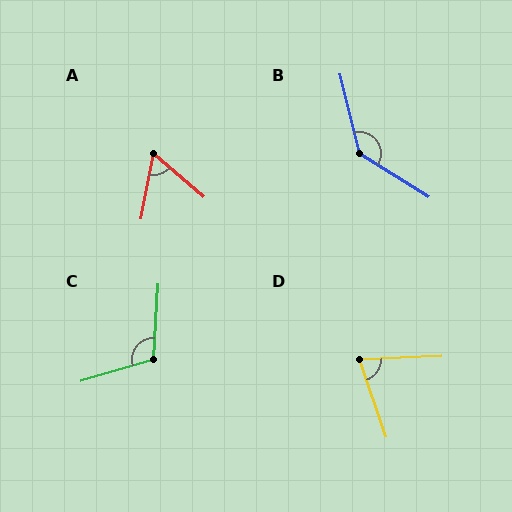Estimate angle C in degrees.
Approximately 110 degrees.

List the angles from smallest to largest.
A (61°), D (73°), C (110°), B (136°).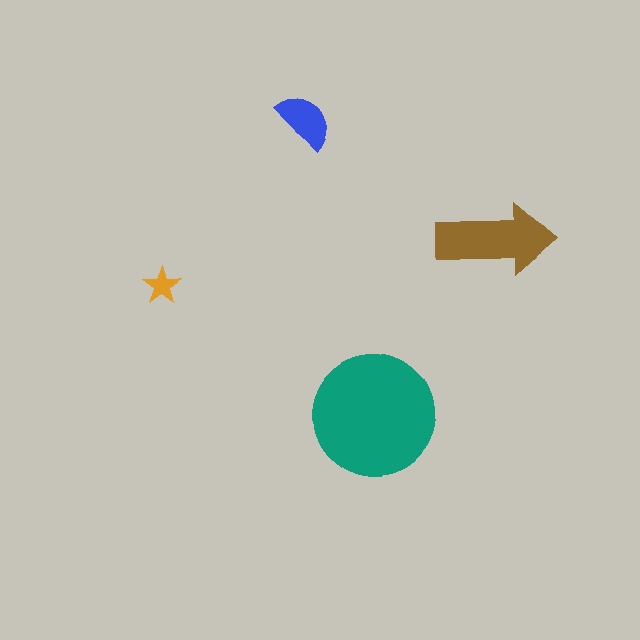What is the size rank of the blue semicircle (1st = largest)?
3rd.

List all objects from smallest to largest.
The orange star, the blue semicircle, the brown arrow, the teal circle.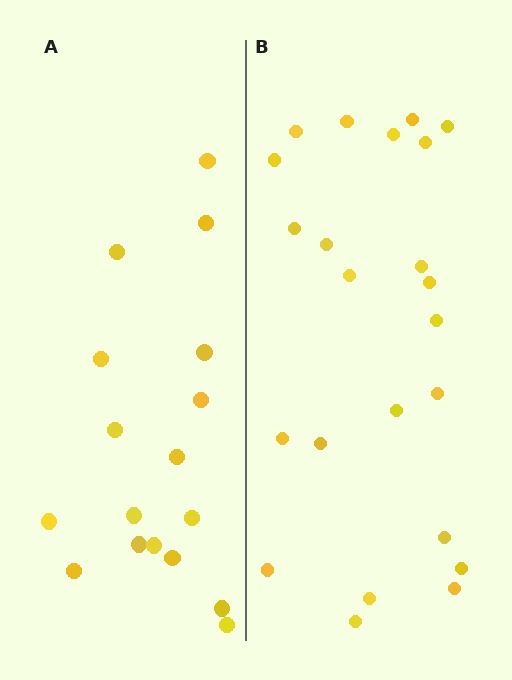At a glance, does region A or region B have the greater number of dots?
Region B (the right region) has more dots.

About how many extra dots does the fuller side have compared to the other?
Region B has about 6 more dots than region A.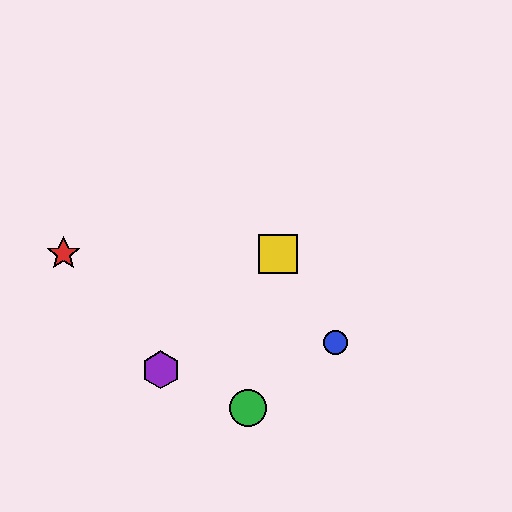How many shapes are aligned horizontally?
2 shapes (the red star, the yellow square) are aligned horizontally.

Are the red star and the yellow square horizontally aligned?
Yes, both are at y≈254.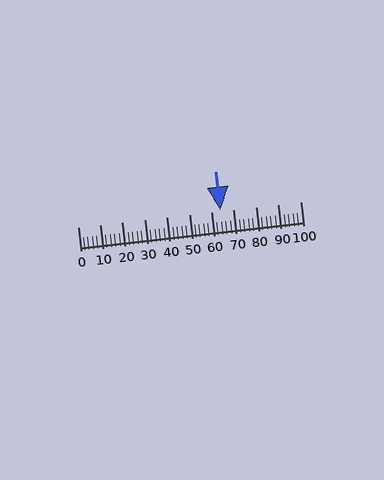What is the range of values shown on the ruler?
The ruler shows values from 0 to 100.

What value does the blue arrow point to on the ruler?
The blue arrow points to approximately 64.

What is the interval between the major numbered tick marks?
The major tick marks are spaced 10 units apart.